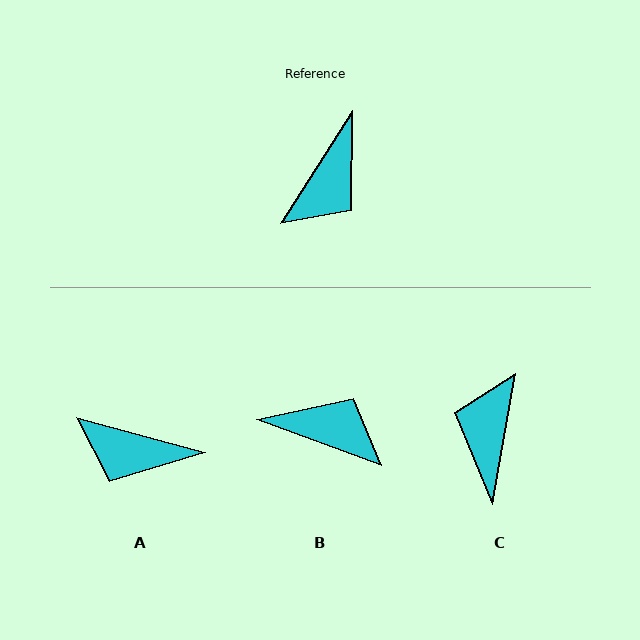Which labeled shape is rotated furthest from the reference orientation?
C, about 157 degrees away.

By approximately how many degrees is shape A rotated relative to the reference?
Approximately 73 degrees clockwise.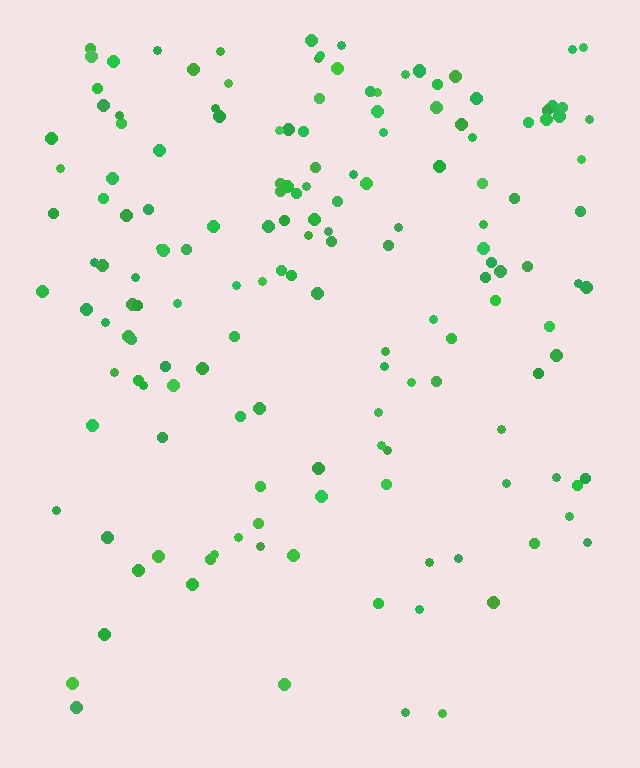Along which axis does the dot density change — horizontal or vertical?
Vertical.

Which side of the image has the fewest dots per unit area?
The bottom.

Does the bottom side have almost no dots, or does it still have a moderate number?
Still a moderate number, just noticeably fewer than the top.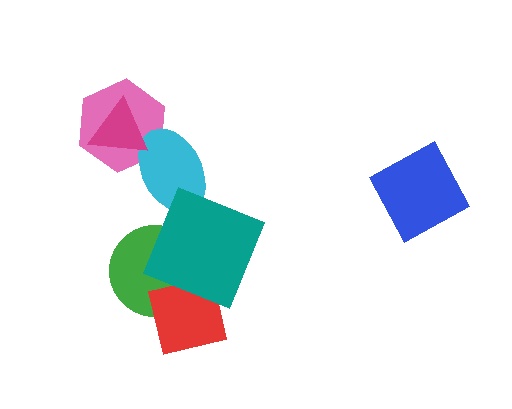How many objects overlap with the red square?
2 objects overlap with the red square.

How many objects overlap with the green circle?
2 objects overlap with the green circle.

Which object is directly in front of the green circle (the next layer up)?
The red square is directly in front of the green circle.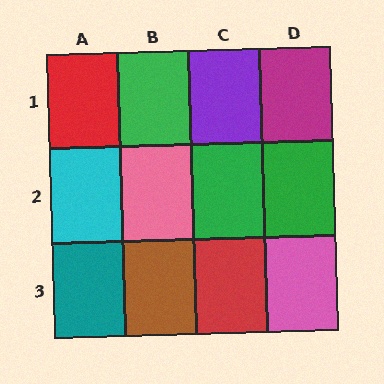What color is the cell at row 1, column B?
Green.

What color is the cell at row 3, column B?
Brown.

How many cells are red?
2 cells are red.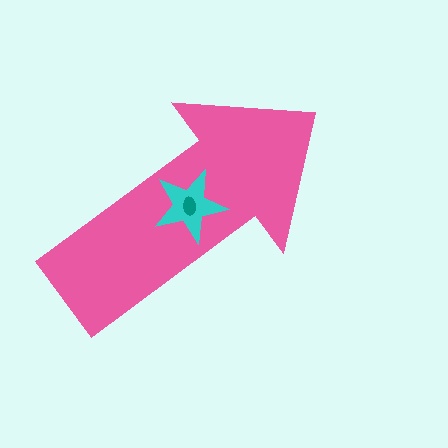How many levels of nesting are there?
3.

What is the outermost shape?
The pink arrow.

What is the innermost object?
The teal ellipse.